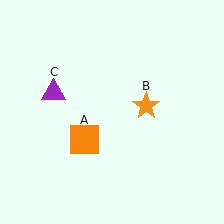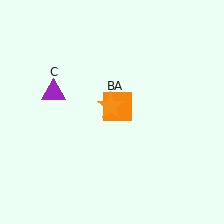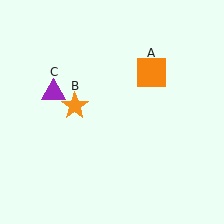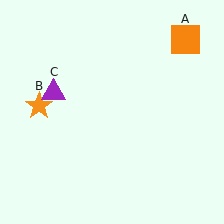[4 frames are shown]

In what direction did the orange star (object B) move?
The orange star (object B) moved left.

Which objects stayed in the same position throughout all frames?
Purple triangle (object C) remained stationary.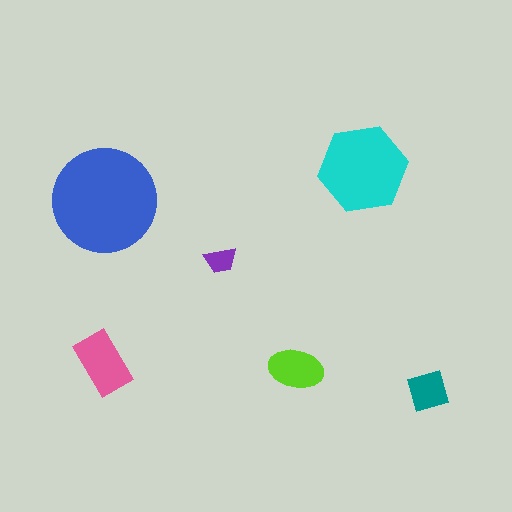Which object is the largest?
The blue circle.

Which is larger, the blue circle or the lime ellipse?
The blue circle.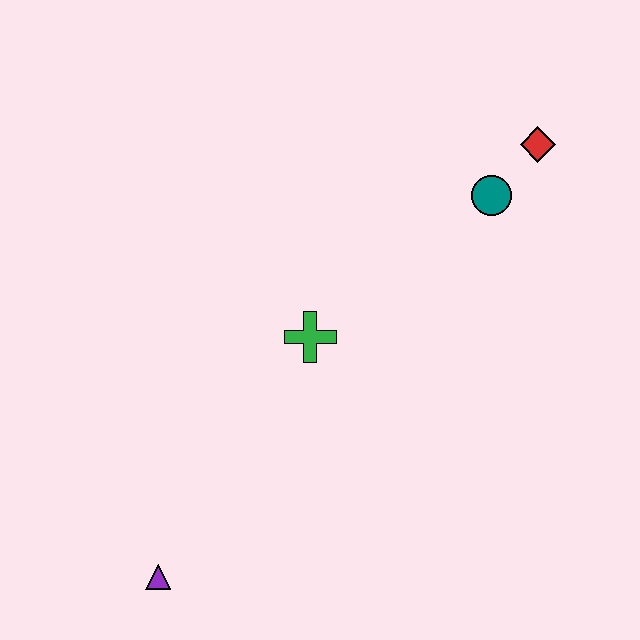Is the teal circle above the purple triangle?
Yes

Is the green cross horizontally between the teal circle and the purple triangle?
Yes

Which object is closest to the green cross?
The teal circle is closest to the green cross.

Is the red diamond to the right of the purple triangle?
Yes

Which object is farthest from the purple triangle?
The red diamond is farthest from the purple triangle.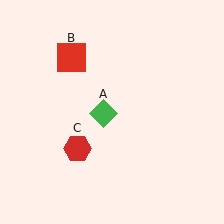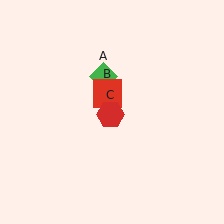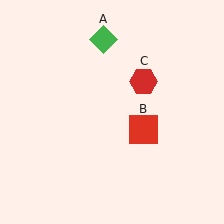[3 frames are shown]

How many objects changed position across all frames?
3 objects changed position: green diamond (object A), red square (object B), red hexagon (object C).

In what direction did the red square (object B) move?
The red square (object B) moved down and to the right.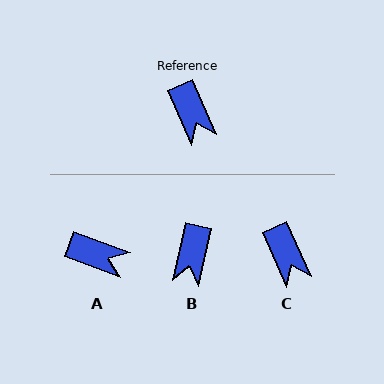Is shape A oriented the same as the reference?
No, it is off by about 46 degrees.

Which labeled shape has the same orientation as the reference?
C.